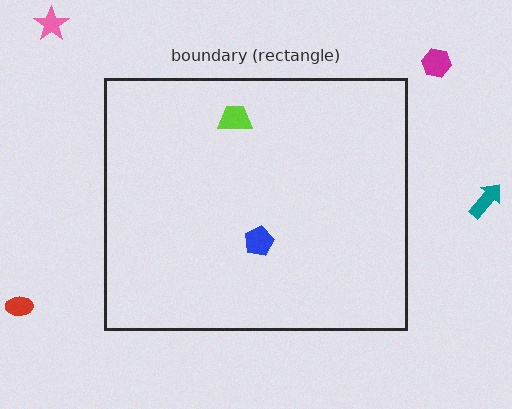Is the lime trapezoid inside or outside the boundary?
Inside.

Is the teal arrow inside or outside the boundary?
Outside.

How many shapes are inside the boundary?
2 inside, 4 outside.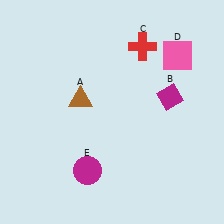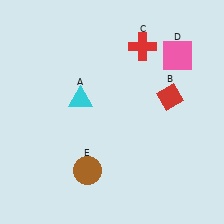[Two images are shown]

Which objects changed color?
A changed from brown to cyan. B changed from magenta to red. E changed from magenta to brown.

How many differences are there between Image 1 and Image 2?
There are 3 differences between the two images.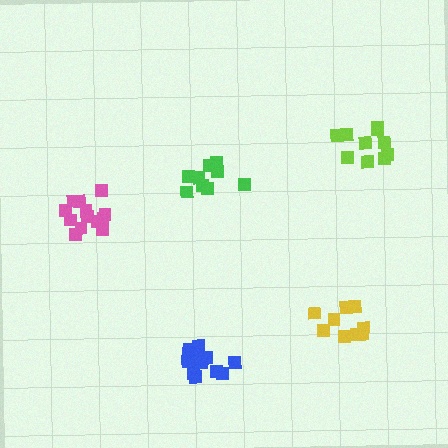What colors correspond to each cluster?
The clusters are colored: blue, pink, green, lime, yellow.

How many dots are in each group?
Group 1: 14 dots, Group 2: 13 dots, Group 3: 9 dots, Group 4: 10 dots, Group 5: 9 dots (55 total).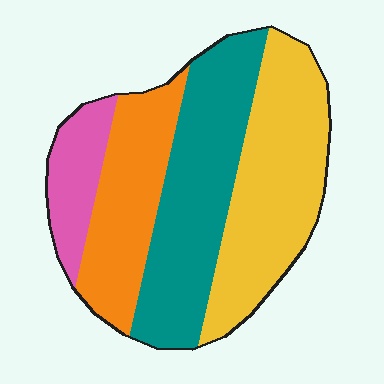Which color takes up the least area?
Pink, at roughly 10%.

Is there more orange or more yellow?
Yellow.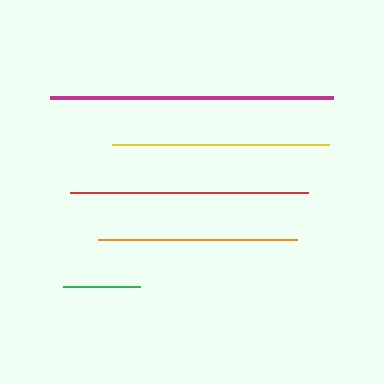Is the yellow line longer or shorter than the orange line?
The yellow line is longer than the orange line.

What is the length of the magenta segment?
The magenta segment is approximately 283 pixels long.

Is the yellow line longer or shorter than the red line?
The red line is longer than the yellow line.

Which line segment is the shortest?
The green line is the shortest at approximately 77 pixels.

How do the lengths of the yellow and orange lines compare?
The yellow and orange lines are approximately the same length.